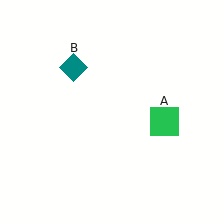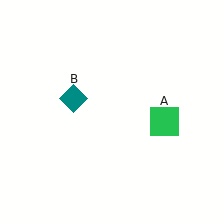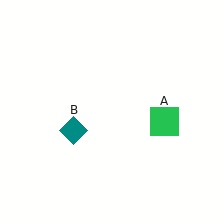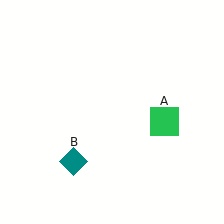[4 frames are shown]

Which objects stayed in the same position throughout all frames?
Green square (object A) remained stationary.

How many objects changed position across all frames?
1 object changed position: teal diamond (object B).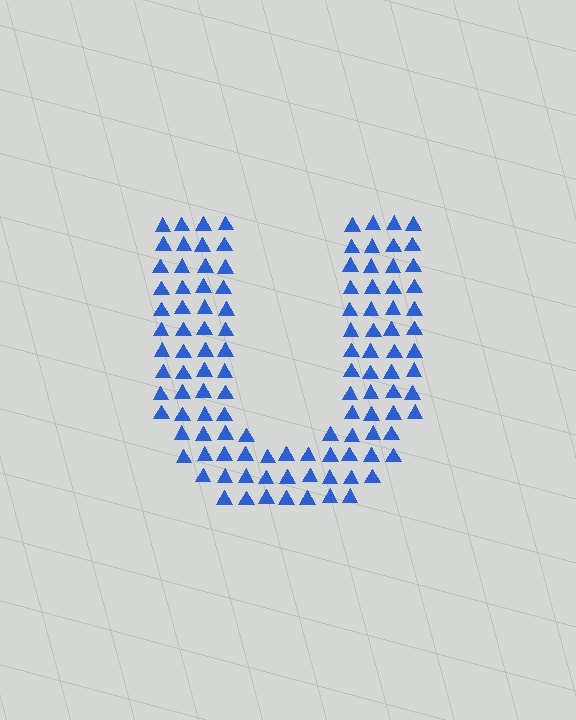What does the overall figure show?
The overall figure shows the letter U.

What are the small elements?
The small elements are triangles.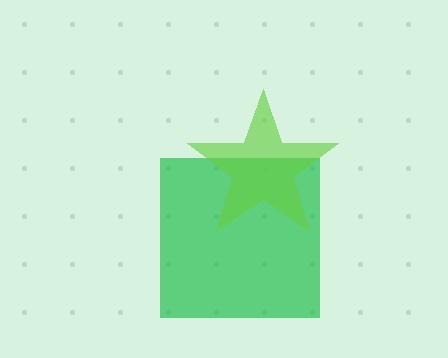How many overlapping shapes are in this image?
There are 2 overlapping shapes in the image.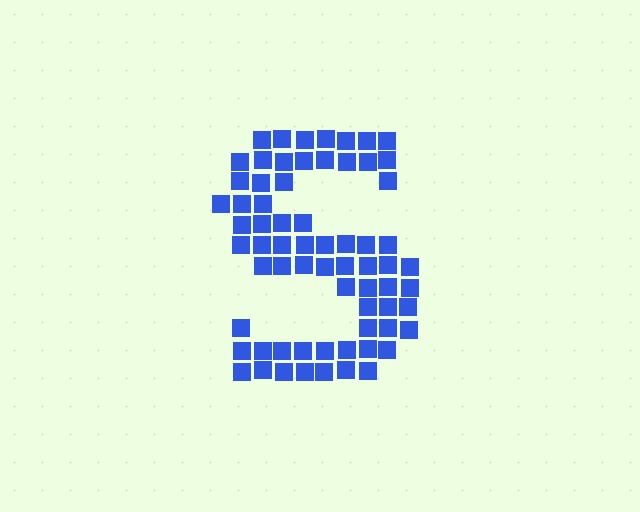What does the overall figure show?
The overall figure shows the letter S.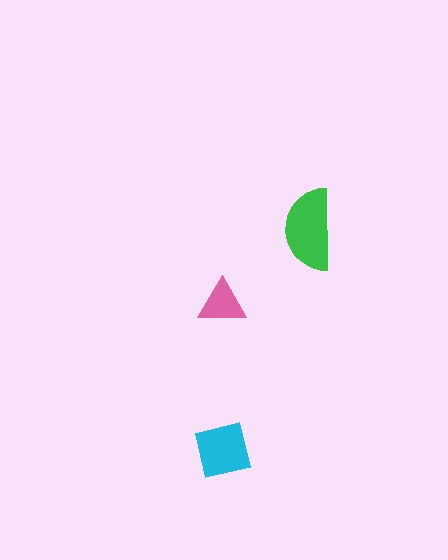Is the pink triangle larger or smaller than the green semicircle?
Smaller.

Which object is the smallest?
The pink triangle.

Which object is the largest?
The green semicircle.